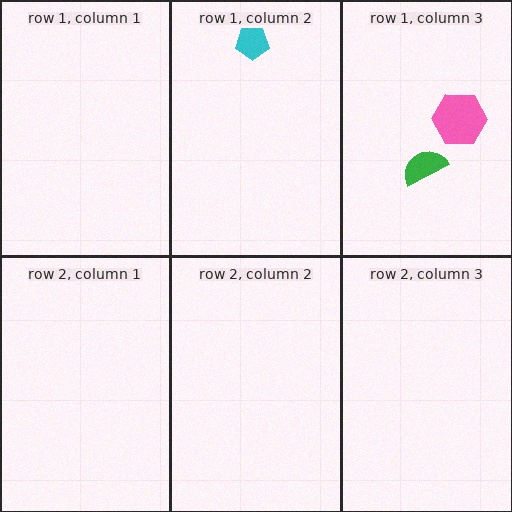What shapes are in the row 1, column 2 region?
The cyan pentagon.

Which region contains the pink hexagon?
The row 1, column 3 region.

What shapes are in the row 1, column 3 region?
The green semicircle, the pink hexagon.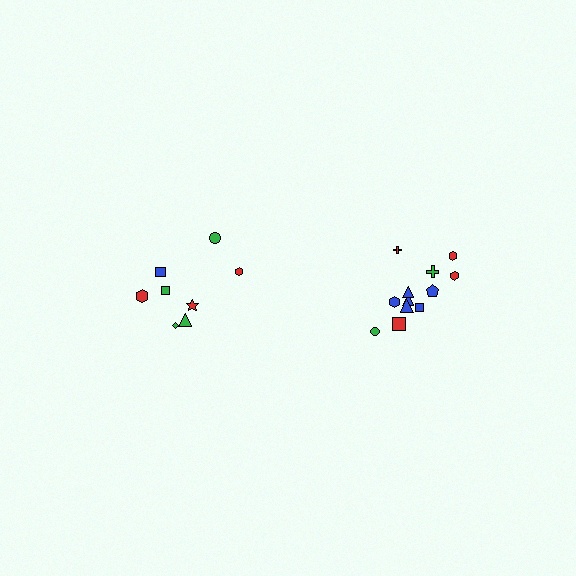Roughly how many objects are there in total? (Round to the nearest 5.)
Roughly 20 objects in total.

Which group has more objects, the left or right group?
The right group.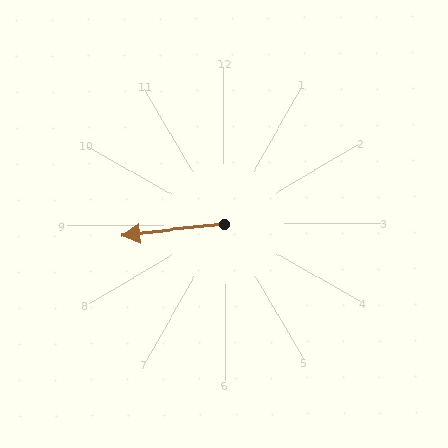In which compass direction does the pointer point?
West.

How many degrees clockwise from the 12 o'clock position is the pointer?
Approximately 264 degrees.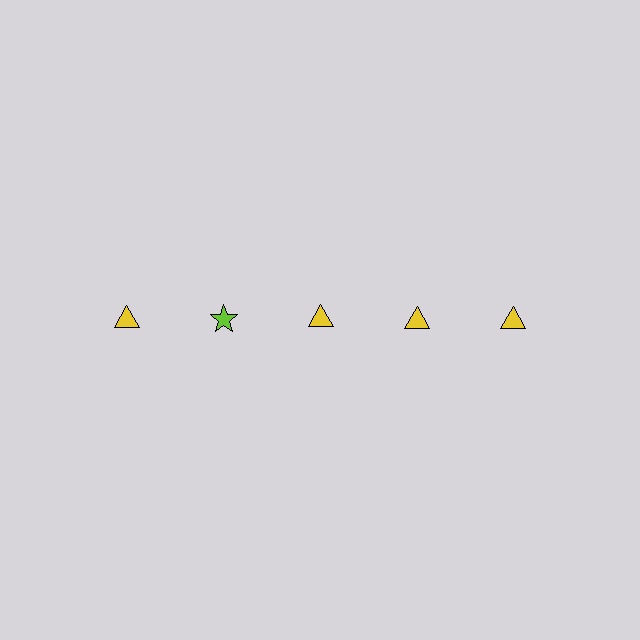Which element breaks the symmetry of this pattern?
The lime star in the top row, second from left column breaks the symmetry. All other shapes are yellow triangles.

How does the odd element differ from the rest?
It differs in both color (lime instead of yellow) and shape (star instead of triangle).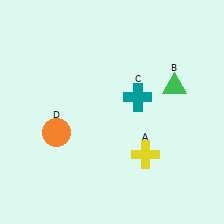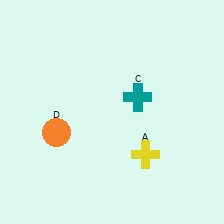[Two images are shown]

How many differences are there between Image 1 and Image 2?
There is 1 difference between the two images.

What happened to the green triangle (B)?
The green triangle (B) was removed in Image 2. It was in the top-right area of Image 1.